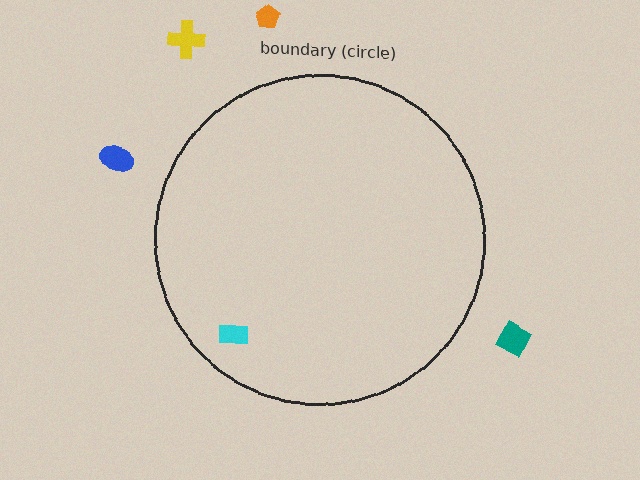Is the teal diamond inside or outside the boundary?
Outside.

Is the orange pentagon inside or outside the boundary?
Outside.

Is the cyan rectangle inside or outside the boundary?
Inside.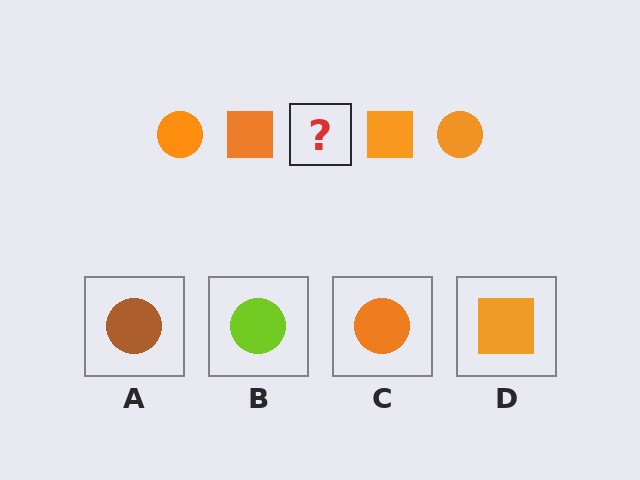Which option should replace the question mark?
Option C.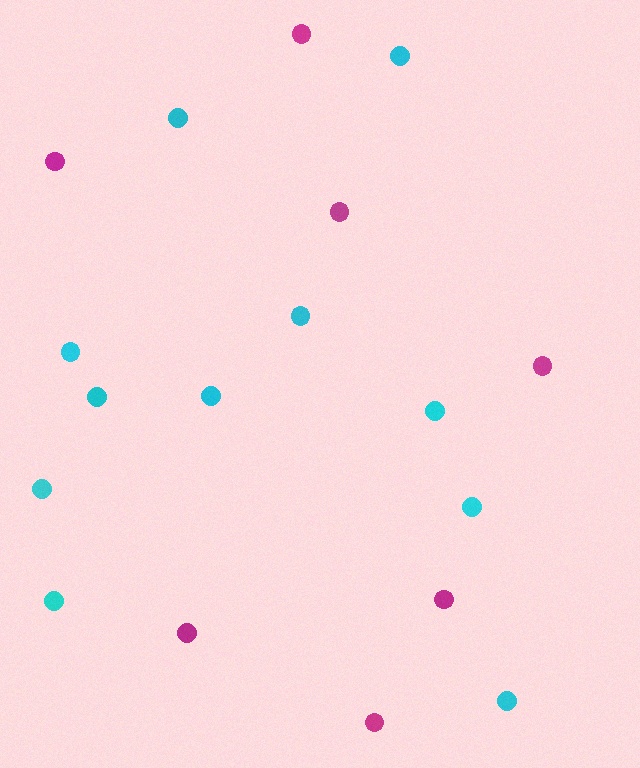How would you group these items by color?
There are 2 groups: one group of magenta circles (7) and one group of cyan circles (11).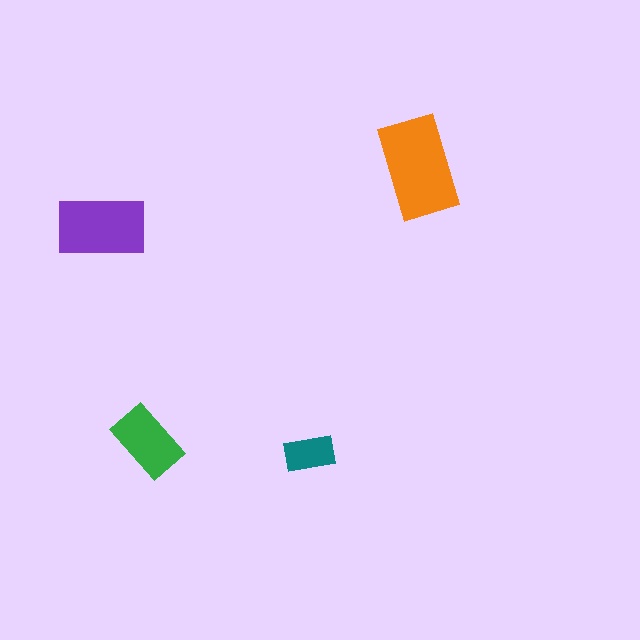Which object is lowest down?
The teal rectangle is bottommost.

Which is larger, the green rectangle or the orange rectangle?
The orange one.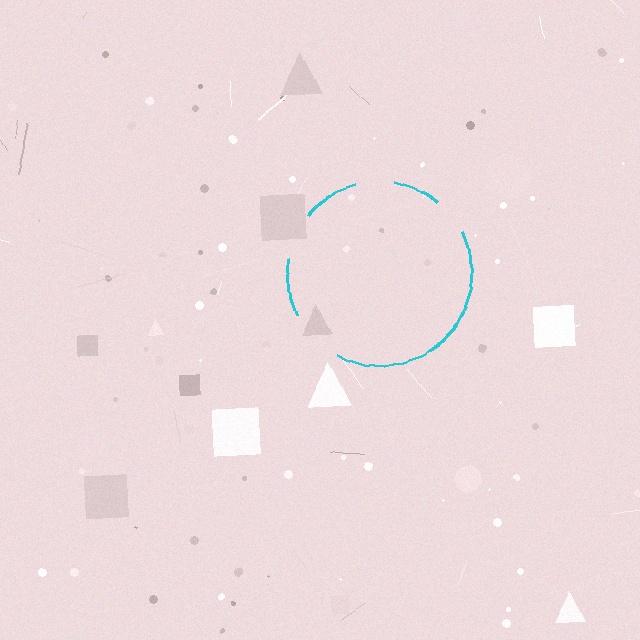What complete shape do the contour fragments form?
The contour fragments form a circle.